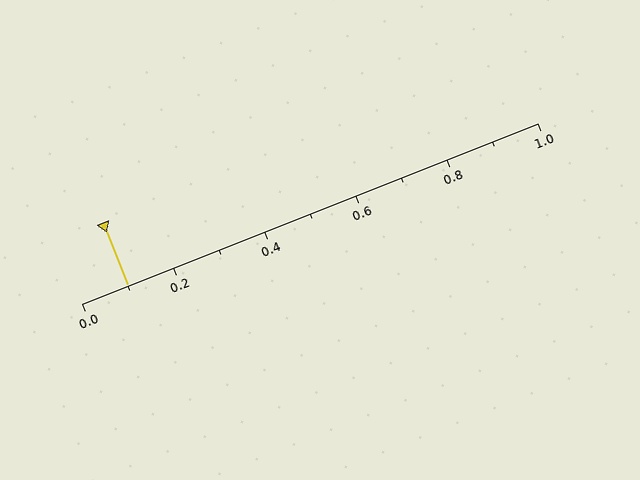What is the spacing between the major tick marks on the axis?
The major ticks are spaced 0.2 apart.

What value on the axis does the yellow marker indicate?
The marker indicates approximately 0.1.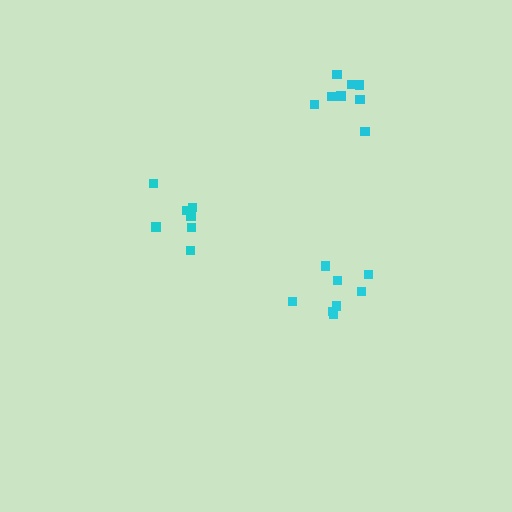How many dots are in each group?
Group 1: 7 dots, Group 2: 8 dots, Group 3: 9 dots (24 total).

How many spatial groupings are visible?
There are 3 spatial groupings.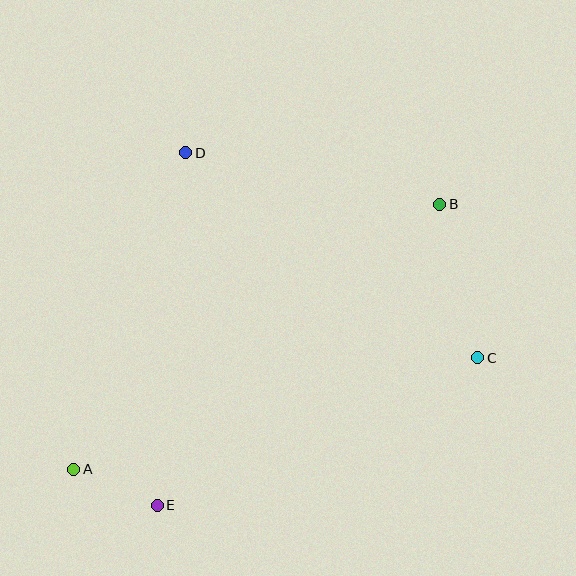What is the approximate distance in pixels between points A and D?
The distance between A and D is approximately 336 pixels.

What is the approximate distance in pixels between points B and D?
The distance between B and D is approximately 259 pixels.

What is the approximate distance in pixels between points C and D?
The distance between C and D is approximately 357 pixels.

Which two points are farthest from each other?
Points A and B are farthest from each other.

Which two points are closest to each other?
Points A and E are closest to each other.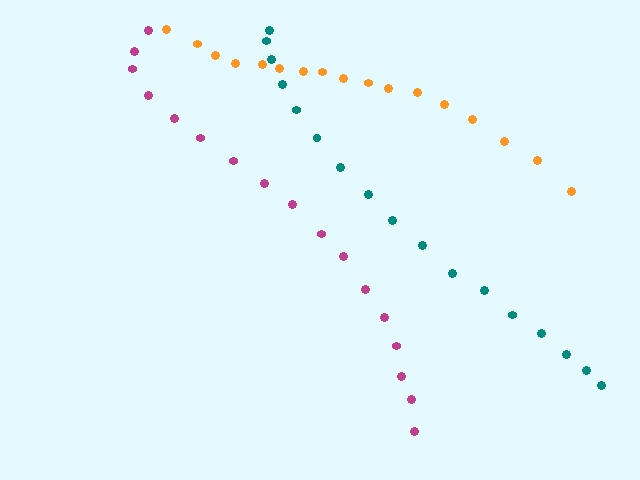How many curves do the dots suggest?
There are 3 distinct paths.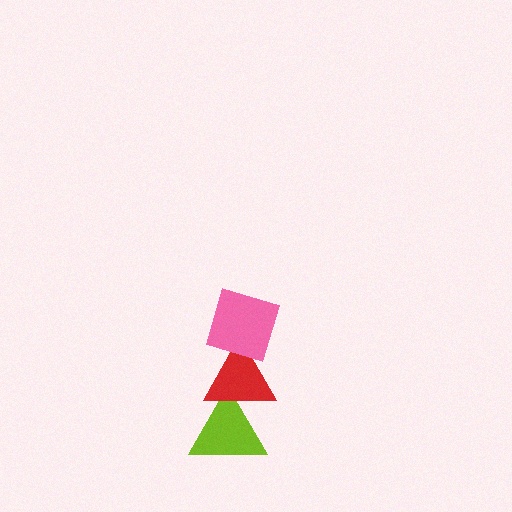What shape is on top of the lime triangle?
The red triangle is on top of the lime triangle.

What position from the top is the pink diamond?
The pink diamond is 1st from the top.